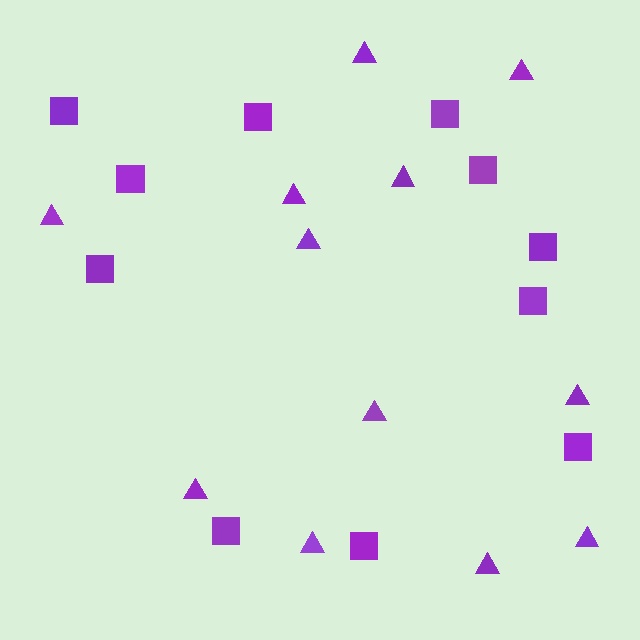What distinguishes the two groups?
There are 2 groups: one group of triangles (12) and one group of squares (11).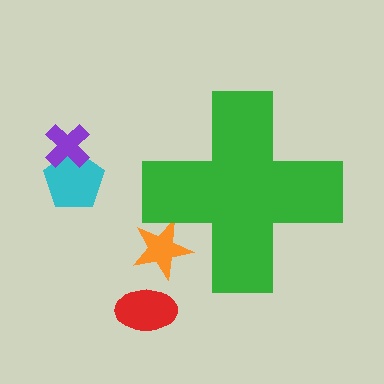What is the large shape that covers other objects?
A green cross.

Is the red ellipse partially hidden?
No, the red ellipse is fully visible.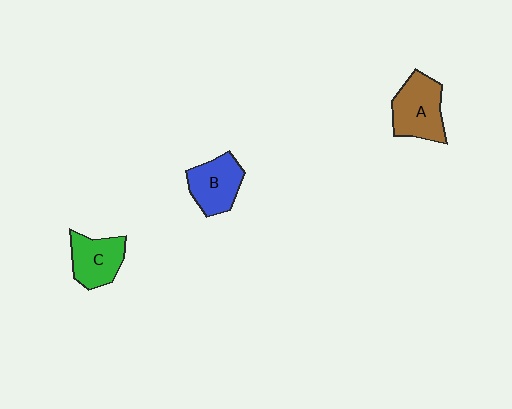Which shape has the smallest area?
Shape C (green).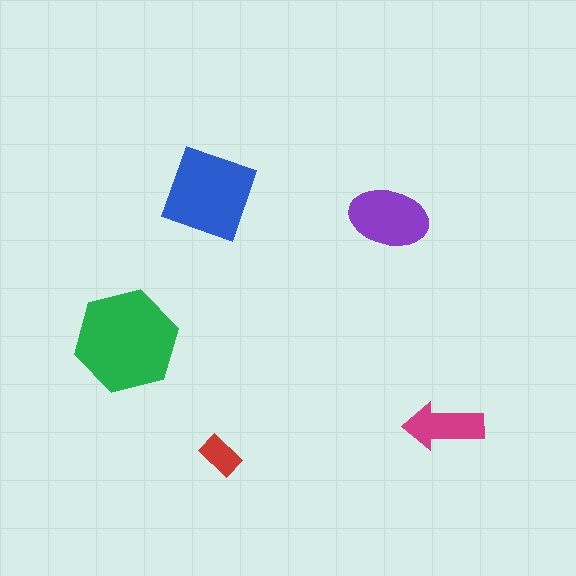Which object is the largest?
The green hexagon.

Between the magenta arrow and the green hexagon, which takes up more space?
The green hexagon.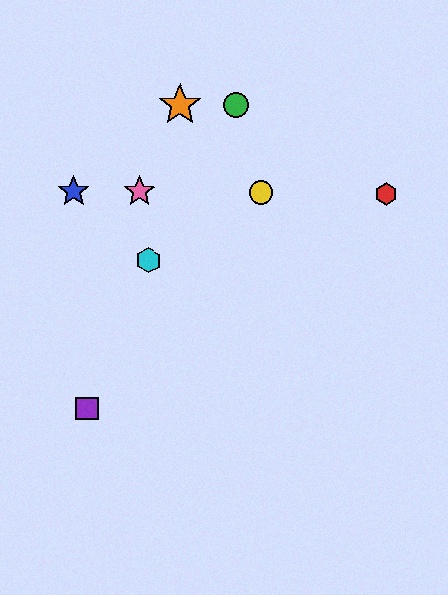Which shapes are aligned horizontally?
The red hexagon, the blue star, the yellow circle, the pink star are aligned horizontally.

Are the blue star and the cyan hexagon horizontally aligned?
No, the blue star is at y≈192 and the cyan hexagon is at y≈261.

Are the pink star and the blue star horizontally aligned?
Yes, both are at y≈192.